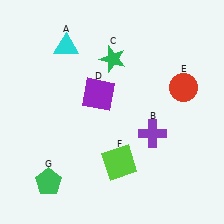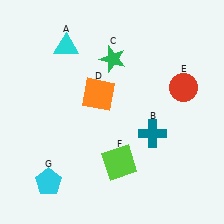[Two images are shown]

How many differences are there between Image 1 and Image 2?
There are 3 differences between the two images.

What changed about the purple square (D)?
In Image 1, D is purple. In Image 2, it changed to orange.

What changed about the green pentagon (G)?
In Image 1, G is green. In Image 2, it changed to cyan.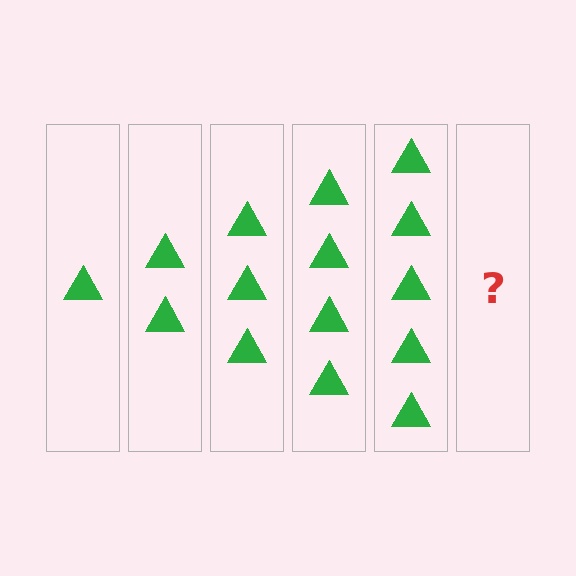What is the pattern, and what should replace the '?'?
The pattern is that each step adds one more triangle. The '?' should be 6 triangles.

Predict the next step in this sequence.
The next step is 6 triangles.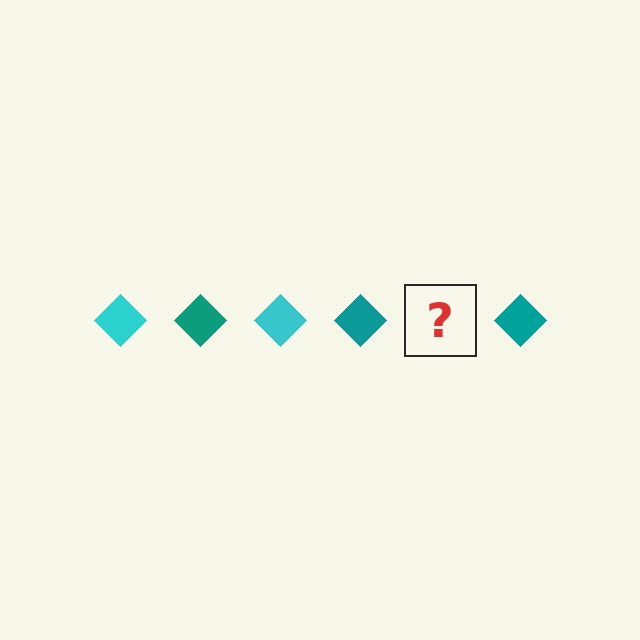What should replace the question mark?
The question mark should be replaced with a cyan diamond.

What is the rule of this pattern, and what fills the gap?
The rule is that the pattern cycles through cyan, teal diamonds. The gap should be filled with a cyan diamond.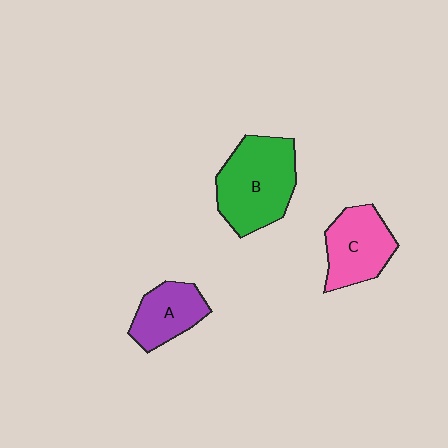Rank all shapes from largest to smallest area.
From largest to smallest: B (green), C (pink), A (purple).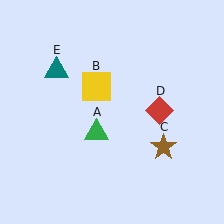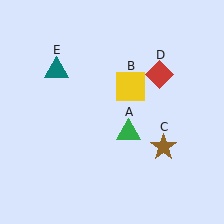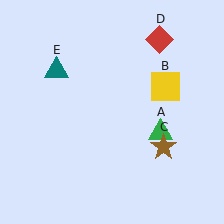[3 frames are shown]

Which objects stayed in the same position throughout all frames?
Brown star (object C) and teal triangle (object E) remained stationary.